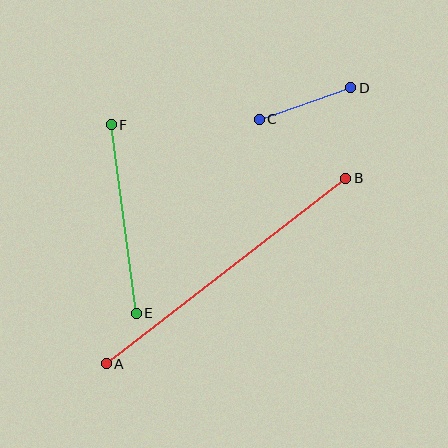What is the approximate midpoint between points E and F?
The midpoint is at approximately (124, 219) pixels.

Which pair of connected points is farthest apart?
Points A and B are farthest apart.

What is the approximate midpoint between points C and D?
The midpoint is at approximately (305, 104) pixels.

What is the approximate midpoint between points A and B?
The midpoint is at approximately (226, 271) pixels.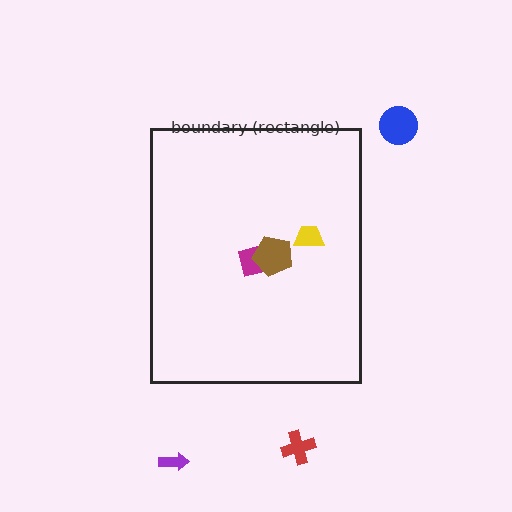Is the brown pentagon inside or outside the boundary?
Inside.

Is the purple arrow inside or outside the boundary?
Outside.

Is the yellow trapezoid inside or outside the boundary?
Inside.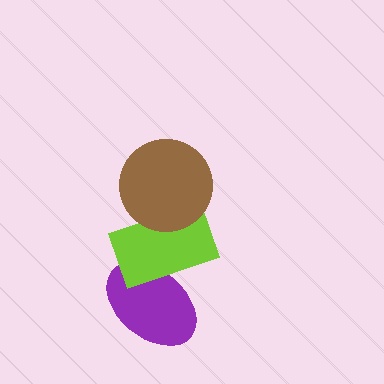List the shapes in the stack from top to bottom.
From top to bottom: the brown circle, the lime rectangle, the purple ellipse.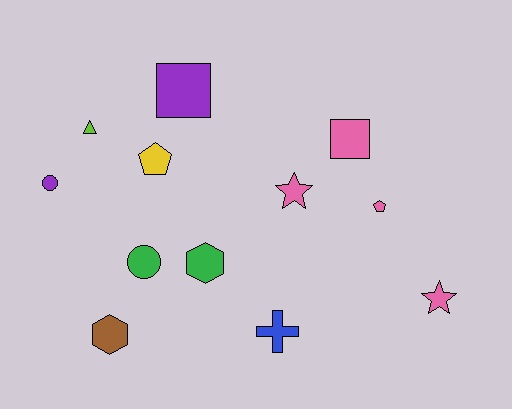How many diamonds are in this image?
There are no diamonds.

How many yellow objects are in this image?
There is 1 yellow object.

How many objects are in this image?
There are 12 objects.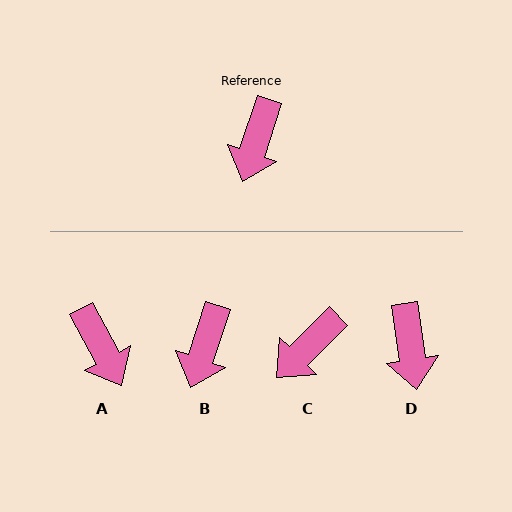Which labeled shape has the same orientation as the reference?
B.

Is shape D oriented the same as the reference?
No, it is off by about 27 degrees.